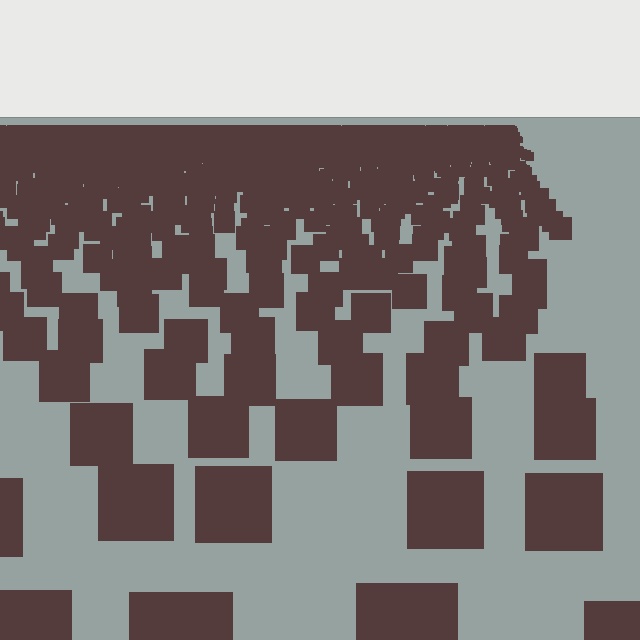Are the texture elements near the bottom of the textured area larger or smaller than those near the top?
Larger. Near the bottom, elements are closer to the viewer and appear at a bigger on-screen size.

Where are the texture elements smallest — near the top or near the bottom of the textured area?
Near the top.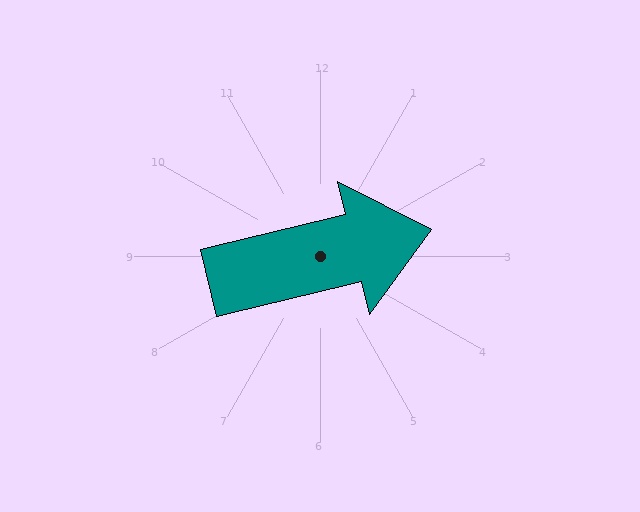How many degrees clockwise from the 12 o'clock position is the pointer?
Approximately 76 degrees.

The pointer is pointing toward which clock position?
Roughly 3 o'clock.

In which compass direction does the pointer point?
East.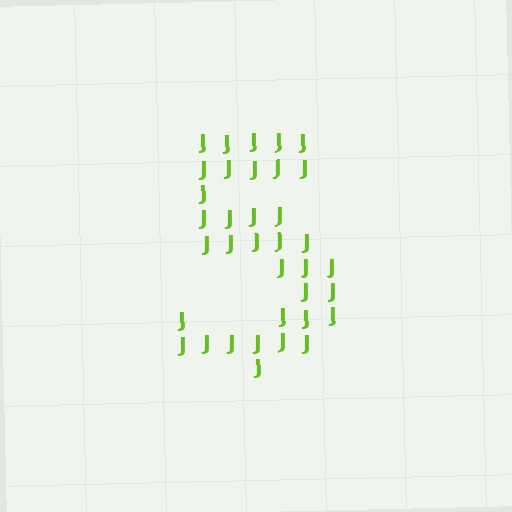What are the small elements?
The small elements are letter J's.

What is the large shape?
The large shape is the digit 5.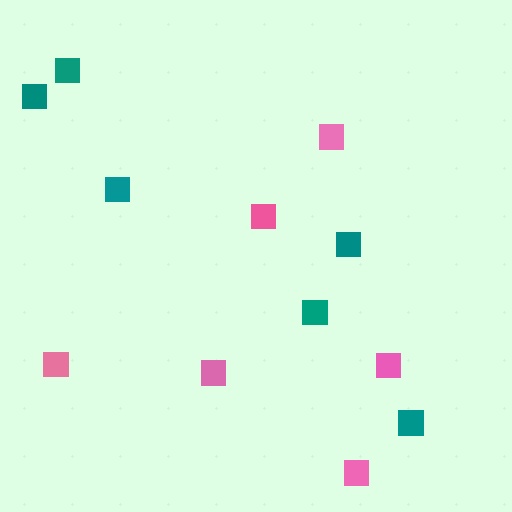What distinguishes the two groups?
There are 2 groups: one group of pink squares (6) and one group of teal squares (6).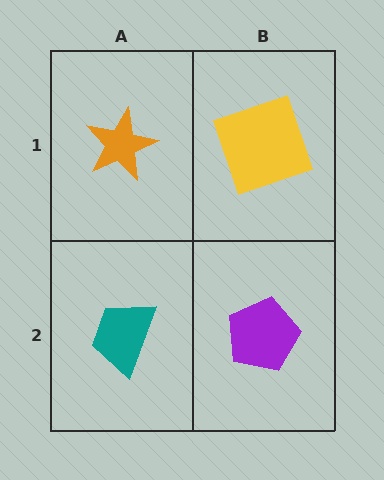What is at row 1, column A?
An orange star.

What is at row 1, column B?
A yellow square.